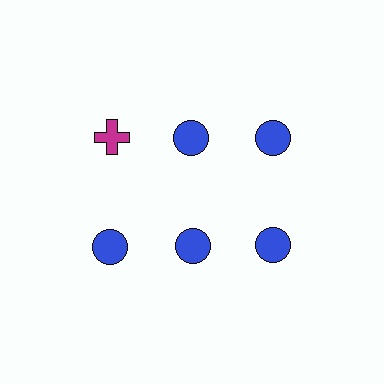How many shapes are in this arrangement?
There are 6 shapes arranged in a grid pattern.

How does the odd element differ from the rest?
It differs in both color (magenta instead of blue) and shape (cross instead of circle).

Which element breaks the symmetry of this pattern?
The magenta cross in the top row, leftmost column breaks the symmetry. All other shapes are blue circles.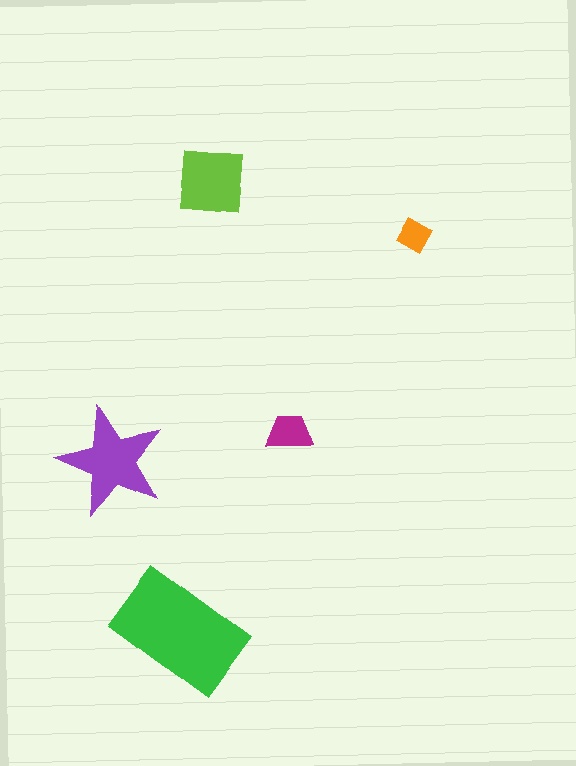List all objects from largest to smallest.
The green rectangle, the purple star, the lime square, the magenta trapezoid, the orange square.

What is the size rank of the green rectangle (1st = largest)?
1st.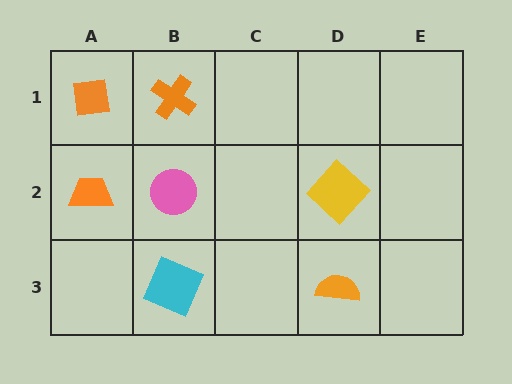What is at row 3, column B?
A cyan square.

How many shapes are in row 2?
3 shapes.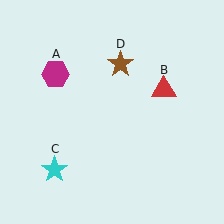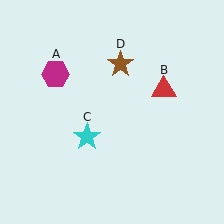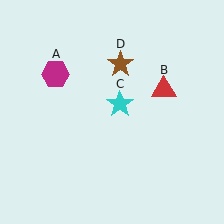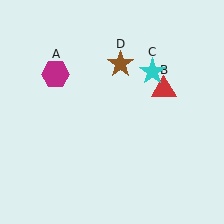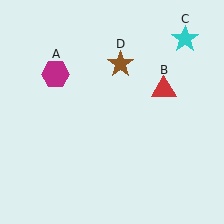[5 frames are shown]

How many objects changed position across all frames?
1 object changed position: cyan star (object C).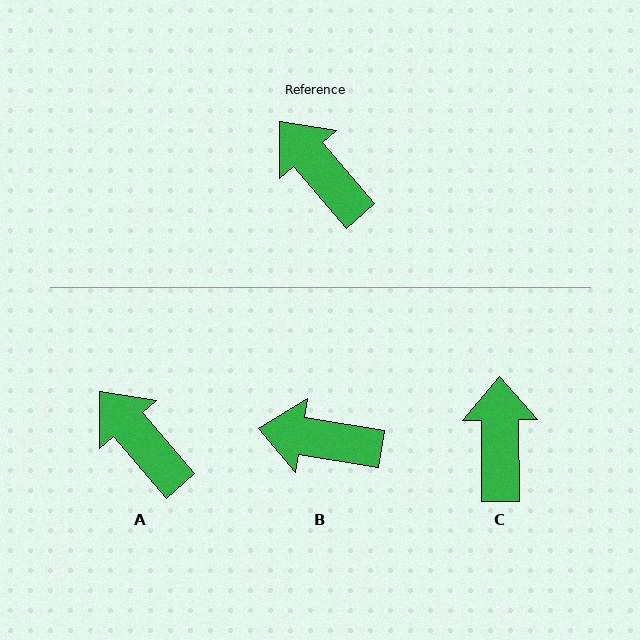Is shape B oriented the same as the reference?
No, it is off by about 40 degrees.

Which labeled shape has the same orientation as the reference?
A.